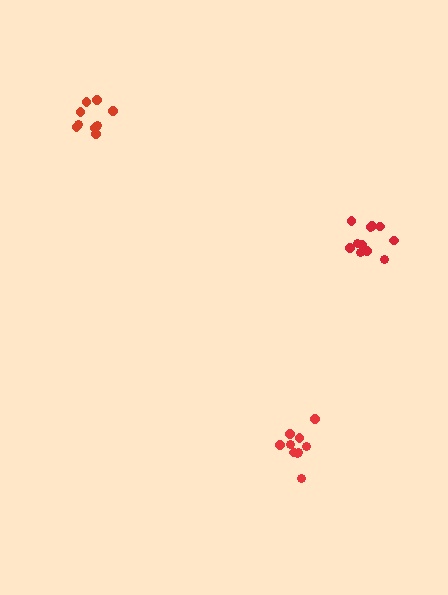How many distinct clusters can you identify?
There are 3 distinct clusters.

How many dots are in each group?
Group 1: 12 dots, Group 2: 9 dots, Group 3: 10 dots (31 total).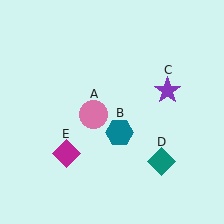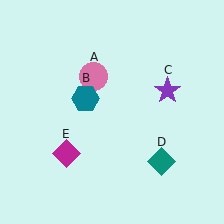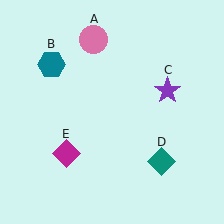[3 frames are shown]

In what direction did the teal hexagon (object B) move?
The teal hexagon (object B) moved up and to the left.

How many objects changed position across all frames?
2 objects changed position: pink circle (object A), teal hexagon (object B).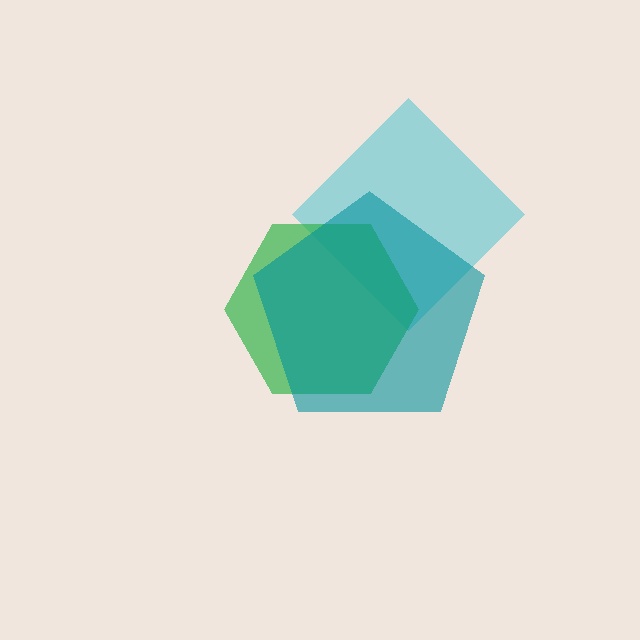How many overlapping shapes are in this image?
There are 3 overlapping shapes in the image.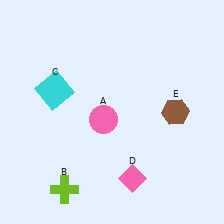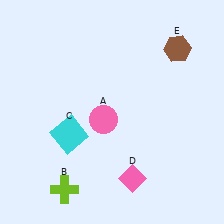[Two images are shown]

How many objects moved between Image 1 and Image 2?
2 objects moved between the two images.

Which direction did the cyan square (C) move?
The cyan square (C) moved down.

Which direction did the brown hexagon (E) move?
The brown hexagon (E) moved up.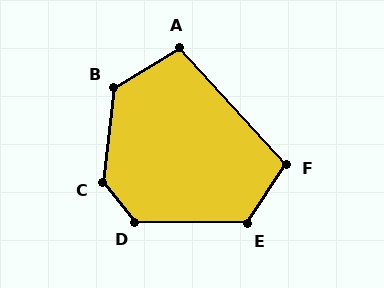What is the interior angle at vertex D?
Approximately 129 degrees (obtuse).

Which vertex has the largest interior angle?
C, at approximately 135 degrees.